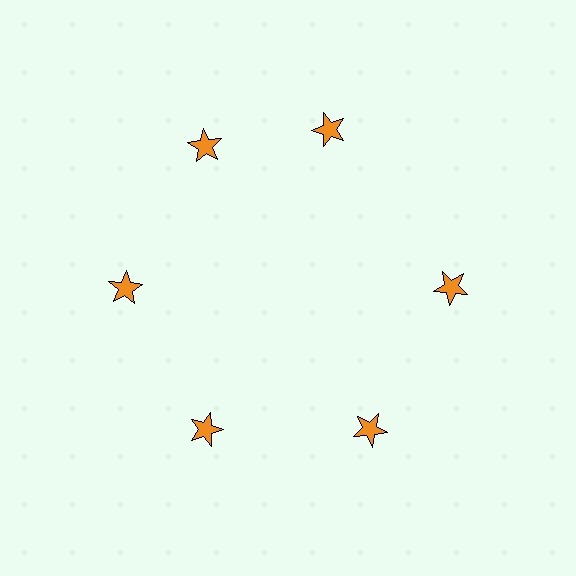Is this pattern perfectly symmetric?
No. The 6 orange stars are arranged in a ring, but one element near the 1 o'clock position is rotated out of alignment along the ring, breaking the 6-fold rotational symmetry.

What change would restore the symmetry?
The symmetry would be restored by rotating it back into even spacing with its neighbors so that all 6 stars sit at equal angles and equal distance from the center.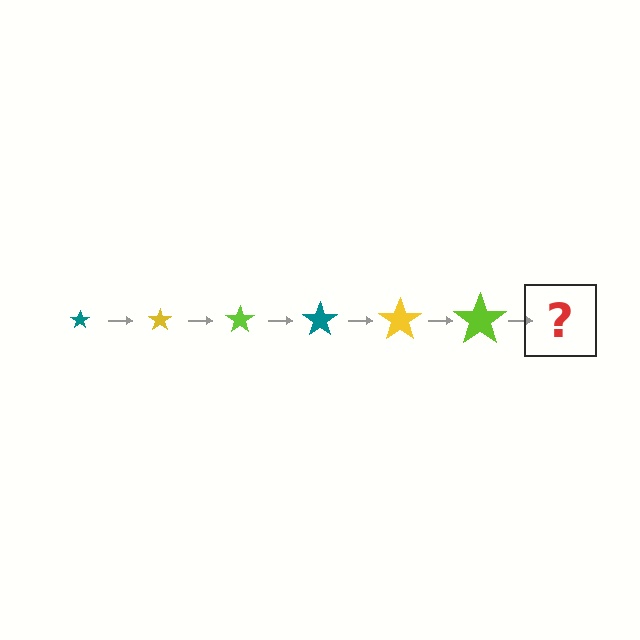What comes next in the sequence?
The next element should be a teal star, larger than the previous one.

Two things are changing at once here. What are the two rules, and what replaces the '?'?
The two rules are that the star grows larger each step and the color cycles through teal, yellow, and lime. The '?' should be a teal star, larger than the previous one.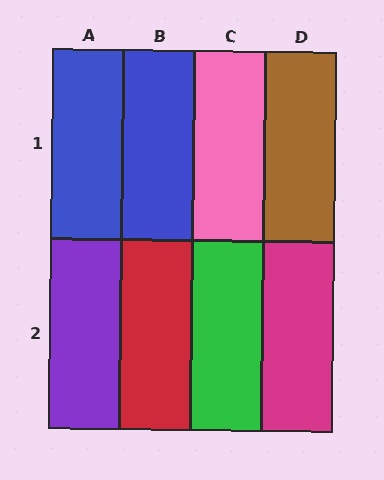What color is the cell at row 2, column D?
Magenta.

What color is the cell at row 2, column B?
Red.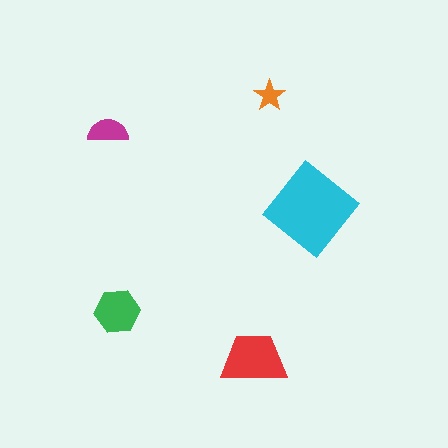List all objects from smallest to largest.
The orange star, the magenta semicircle, the green hexagon, the red trapezoid, the cyan diamond.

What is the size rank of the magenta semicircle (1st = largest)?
4th.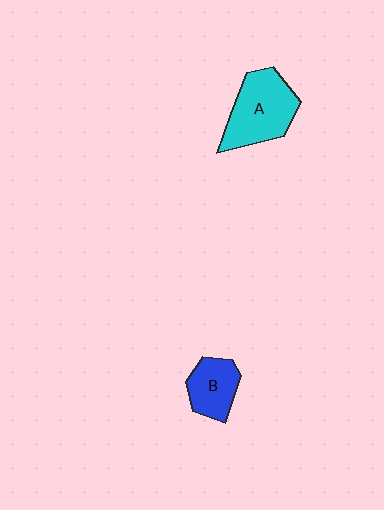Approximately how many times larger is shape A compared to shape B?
Approximately 1.6 times.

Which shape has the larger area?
Shape A (cyan).